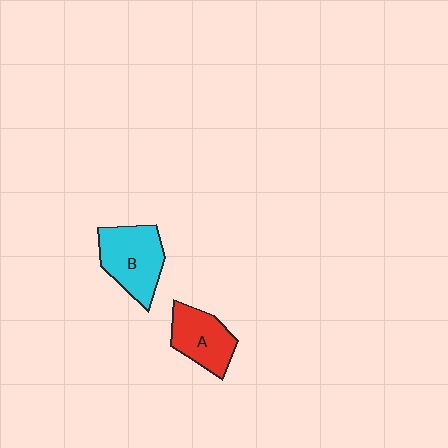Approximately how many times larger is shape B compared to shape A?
Approximately 1.2 times.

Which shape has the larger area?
Shape B (cyan).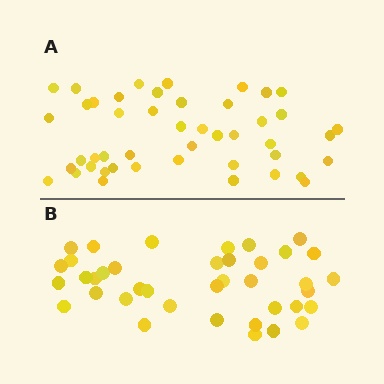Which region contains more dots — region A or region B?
Region A (the top region) has more dots.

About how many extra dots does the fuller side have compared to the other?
Region A has roughly 8 or so more dots than region B.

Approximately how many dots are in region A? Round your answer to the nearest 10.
About 50 dots. (The exact count is 46, which rounds to 50.)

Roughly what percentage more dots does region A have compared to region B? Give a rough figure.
About 20% more.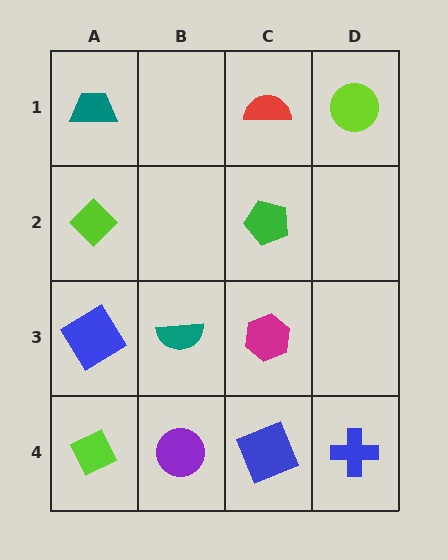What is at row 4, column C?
A blue square.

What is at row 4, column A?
A lime diamond.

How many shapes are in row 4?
4 shapes.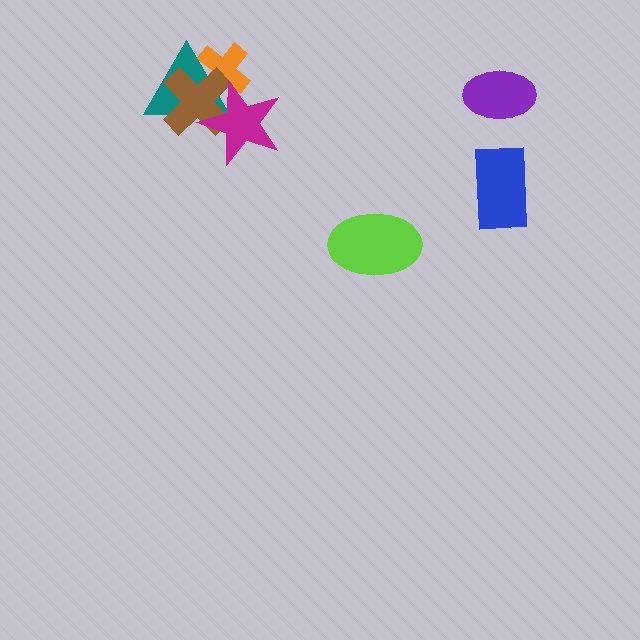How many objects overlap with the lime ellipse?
0 objects overlap with the lime ellipse.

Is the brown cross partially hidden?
Yes, it is partially covered by another shape.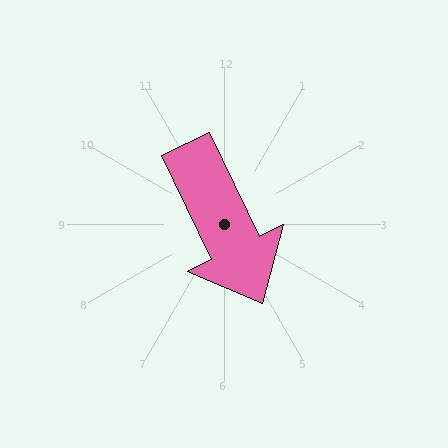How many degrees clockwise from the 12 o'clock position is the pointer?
Approximately 154 degrees.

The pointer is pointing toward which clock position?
Roughly 5 o'clock.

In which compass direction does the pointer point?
Southeast.